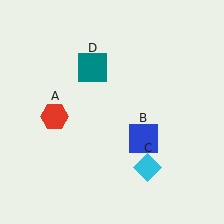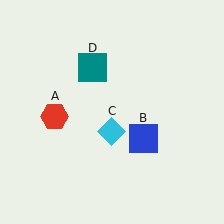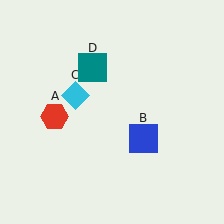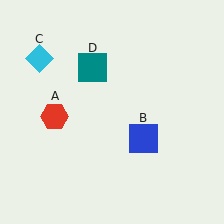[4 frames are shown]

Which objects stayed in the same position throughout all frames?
Red hexagon (object A) and blue square (object B) and teal square (object D) remained stationary.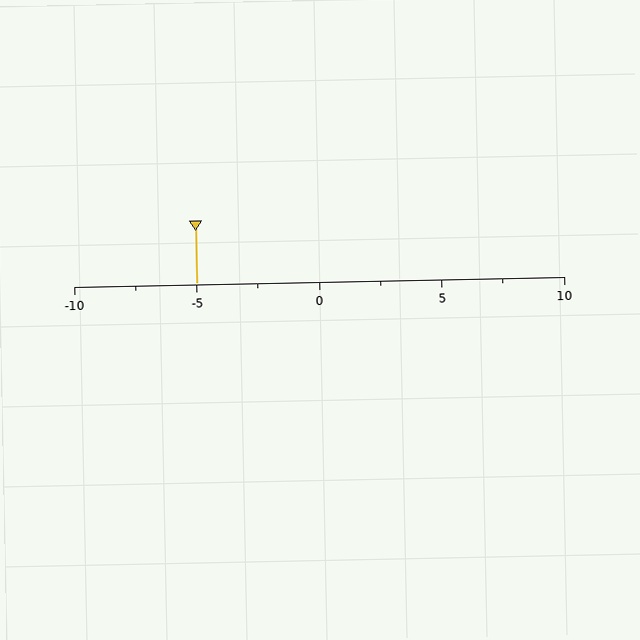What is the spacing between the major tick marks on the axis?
The major ticks are spaced 5 apart.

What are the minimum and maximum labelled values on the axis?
The axis runs from -10 to 10.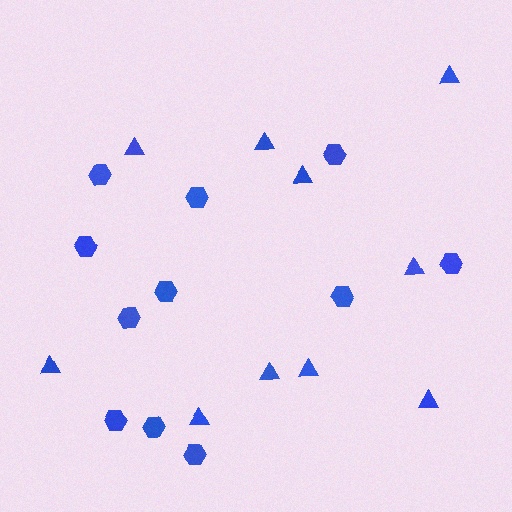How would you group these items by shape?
There are 2 groups: one group of triangles (10) and one group of hexagons (11).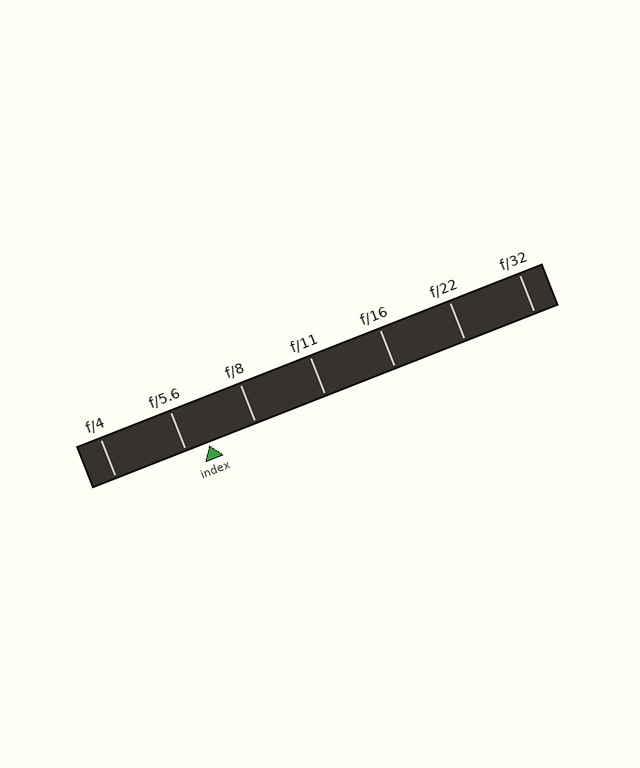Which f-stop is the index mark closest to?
The index mark is closest to f/5.6.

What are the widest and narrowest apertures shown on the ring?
The widest aperture shown is f/4 and the narrowest is f/32.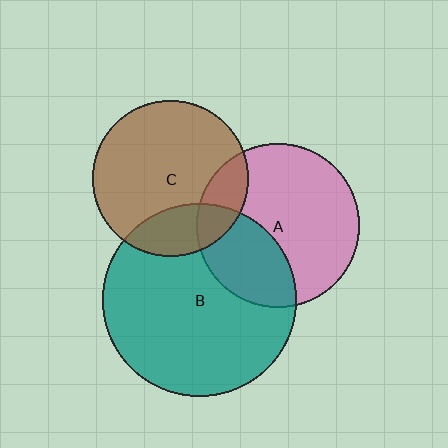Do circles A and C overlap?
Yes.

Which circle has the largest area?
Circle B (teal).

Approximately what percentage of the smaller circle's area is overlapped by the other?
Approximately 15%.